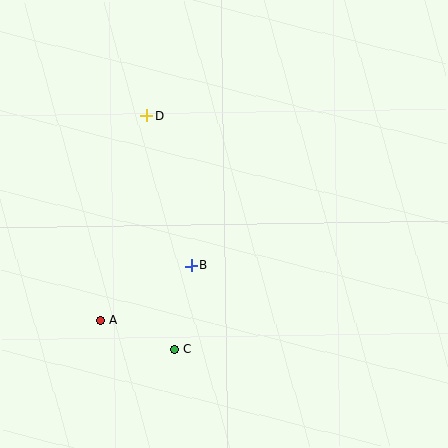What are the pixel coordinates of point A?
Point A is at (101, 320).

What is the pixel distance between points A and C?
The distance between A and C is 79 pixels.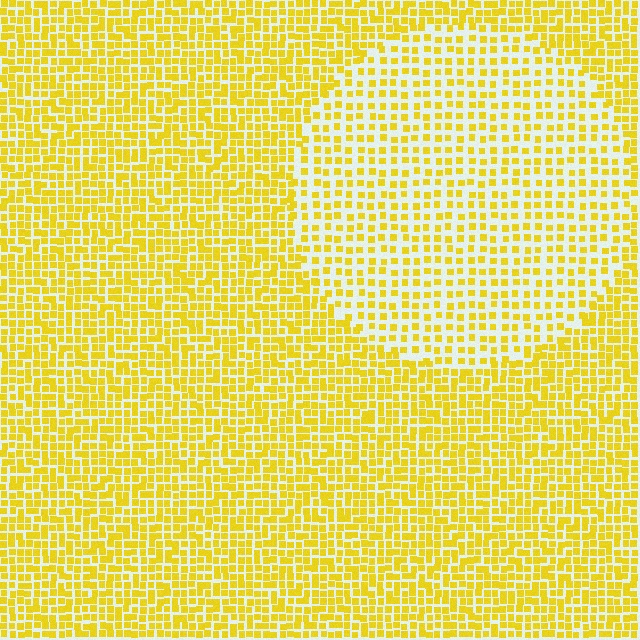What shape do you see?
I see a circle.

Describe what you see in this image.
The image contains small yellow elements arranged at two different densities. A circle-shaped region is visible where the elements are less densely packed than the surrounding area.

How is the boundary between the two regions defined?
The boundary is defined by a change in element density (approximately 1.8x ratio). All elements are the same color, size, and shape.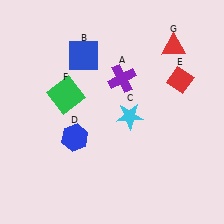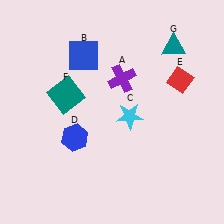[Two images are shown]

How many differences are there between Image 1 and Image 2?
There are 2 differences between the two images.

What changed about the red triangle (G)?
In Image 1, G is red. In Image 2, it changed to teal.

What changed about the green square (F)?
In Image 1, F is green. In Image 2, it changed to teal.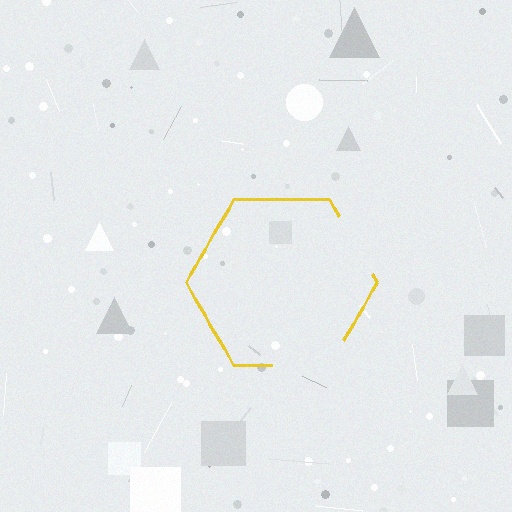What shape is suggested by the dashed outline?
The dashed outline suggests a hexagon.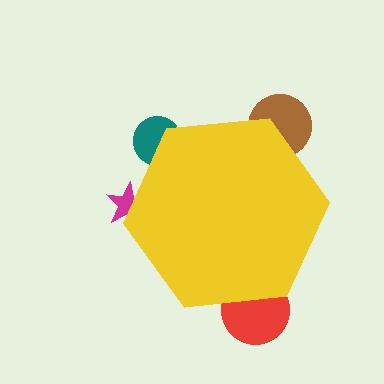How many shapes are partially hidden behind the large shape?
4 shapes are partially hidden.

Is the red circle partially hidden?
Yes, the red circle is partially hidden behind the yellow hexagon.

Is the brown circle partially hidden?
Yes, the brown circle is partially hidden behind the yellow hexagon.